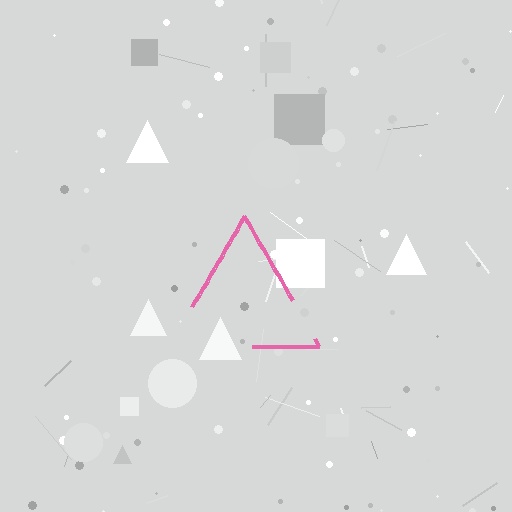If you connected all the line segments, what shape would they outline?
They would outline a triangle.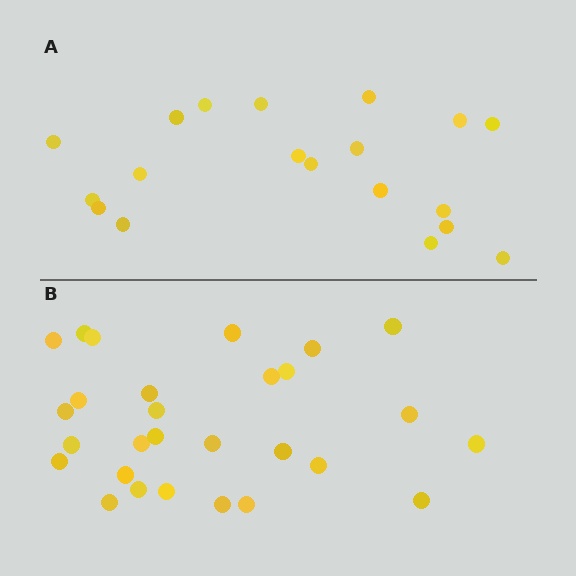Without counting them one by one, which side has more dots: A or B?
Region B (the bottom region) has more dots.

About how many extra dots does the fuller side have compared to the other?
Region B has roughly 8 or so more dots than region A.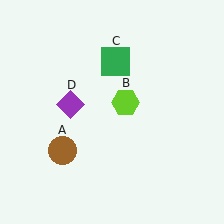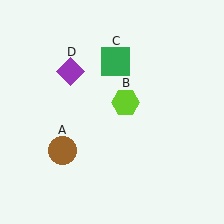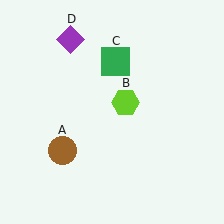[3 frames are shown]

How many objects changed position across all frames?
1 object changed position: purple diamond (object D).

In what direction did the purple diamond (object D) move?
The purple diamond (object D) moved up.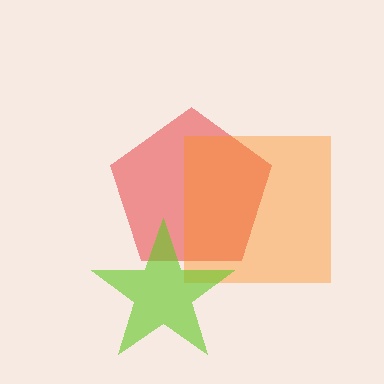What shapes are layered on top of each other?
The layered shapes are: a red pentagon, an orange square, a lime star.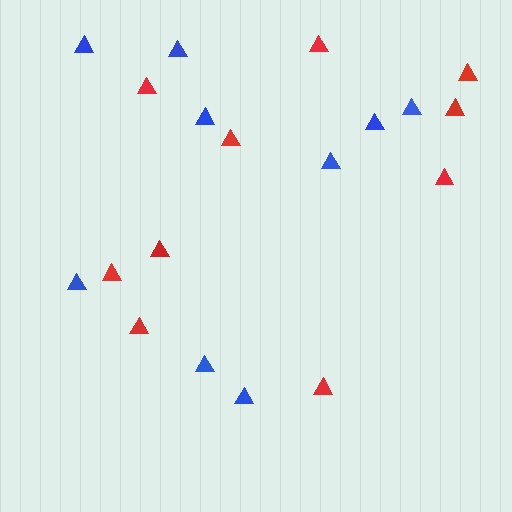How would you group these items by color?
There are 2 groups: one group of blue triangles (9) and one group of red triangles (10).